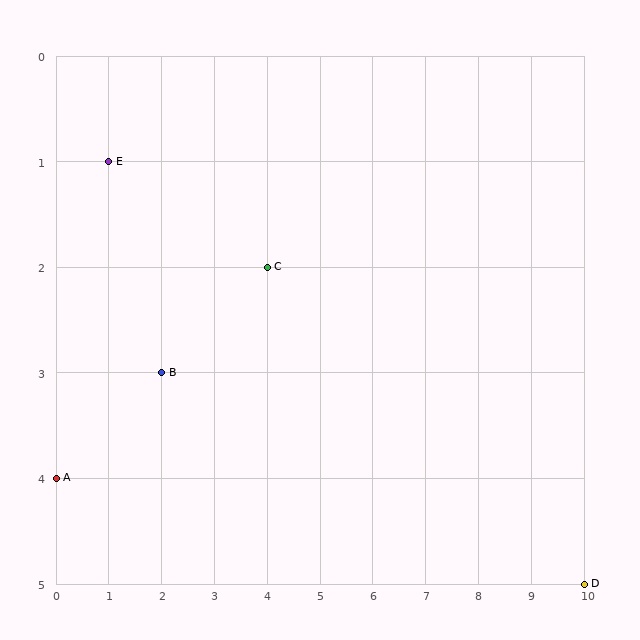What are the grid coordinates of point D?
Point D is at grid coordinates (10, 5).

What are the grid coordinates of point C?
Point C is at grid coordinates (4, 2).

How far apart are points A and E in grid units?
Points A and E are 1 column and 3 rows apart (about 3.2 grid units diagonally).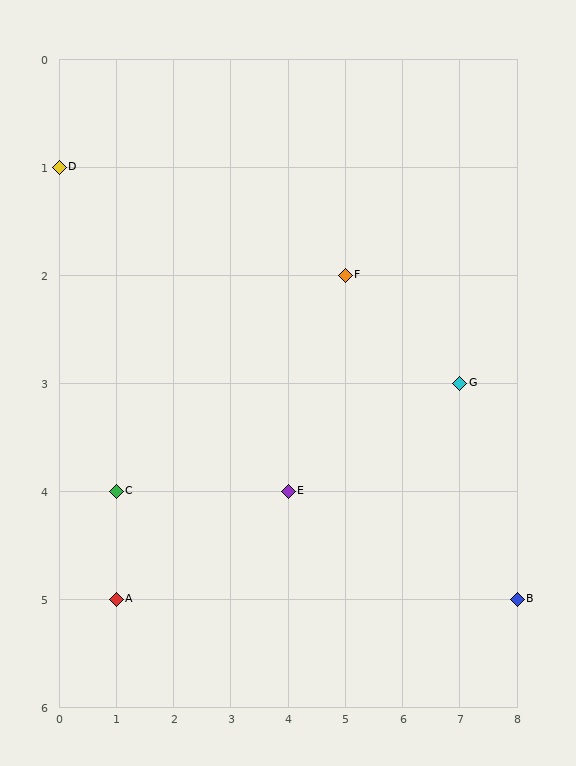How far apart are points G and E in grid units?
Points G and E are 3 columns and 1 row apart (about 3.2 grid units diagonally).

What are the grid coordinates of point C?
Point C is at grid coordinates (1, 4).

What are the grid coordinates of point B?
Point B is at grid coordinates (8, 5).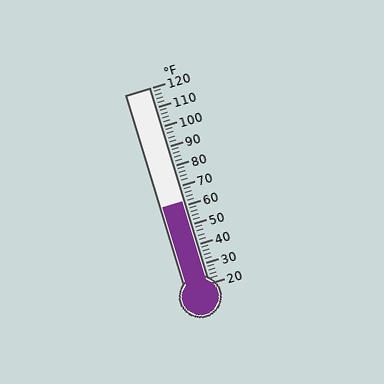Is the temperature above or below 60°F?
The temperature is above 60°F.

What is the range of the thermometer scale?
The thermometer scale ranges from 20°F to 120°F.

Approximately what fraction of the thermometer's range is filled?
The thermometer is filled to approximately 40% of its range.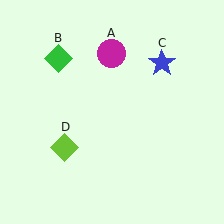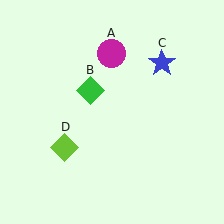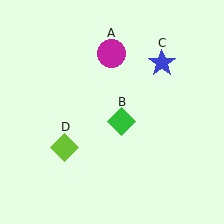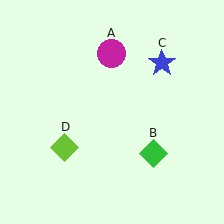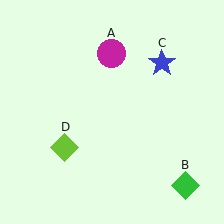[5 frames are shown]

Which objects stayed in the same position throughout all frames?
Magenta circle (object A) and blue star (object C) and lime diamond (object D) remained stationary.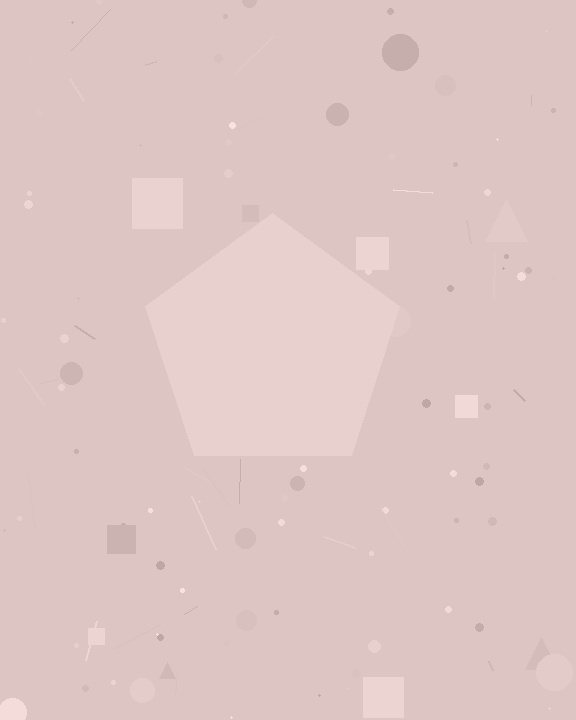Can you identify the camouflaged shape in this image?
The camouflaged shape is a pentagon.